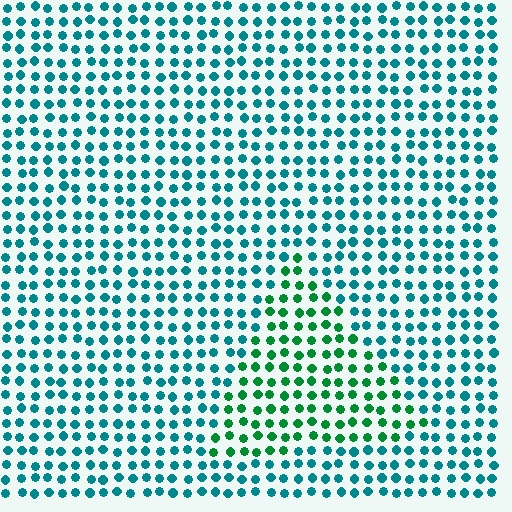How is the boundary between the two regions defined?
The boundary is defined purely by a slight shift in hue (about 41 degrees). Spacing, size, and orientation are identical on both sides.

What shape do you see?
I see a triangle.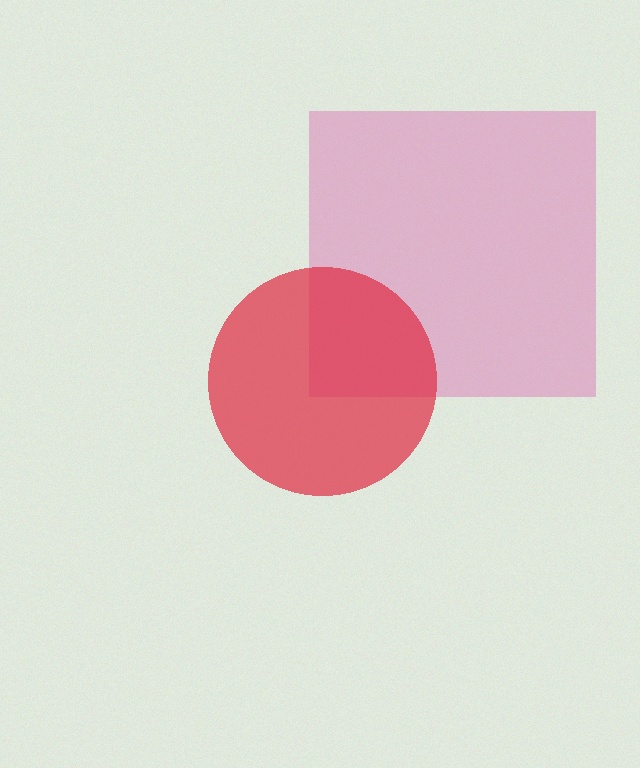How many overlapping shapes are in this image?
There are 2 overlapping shapes in the image.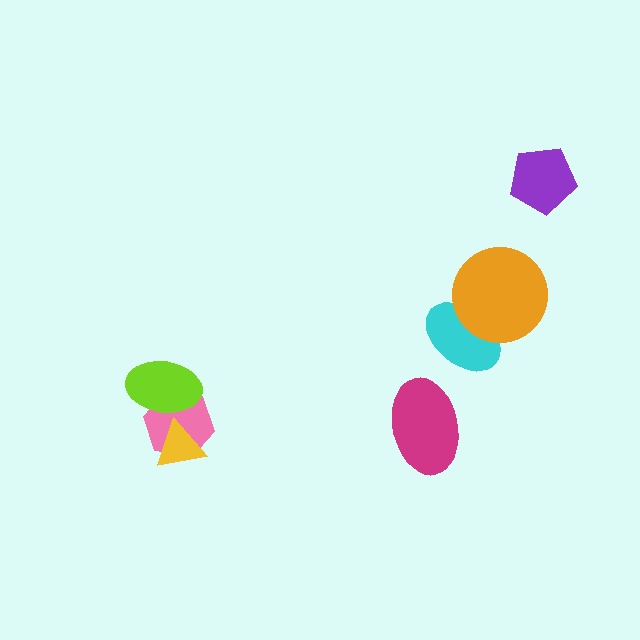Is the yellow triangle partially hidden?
No, no other shape covers it.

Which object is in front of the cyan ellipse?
The orange circle is in front of the cyan ellipse.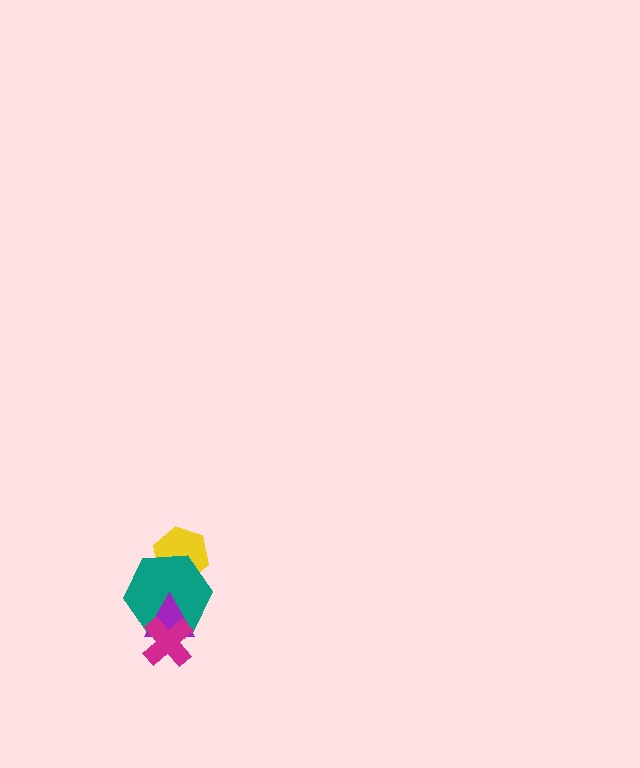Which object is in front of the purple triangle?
The magenta cross is in front of the purple triangle.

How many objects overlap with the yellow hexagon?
1 object overlaps with the yellow hexagon.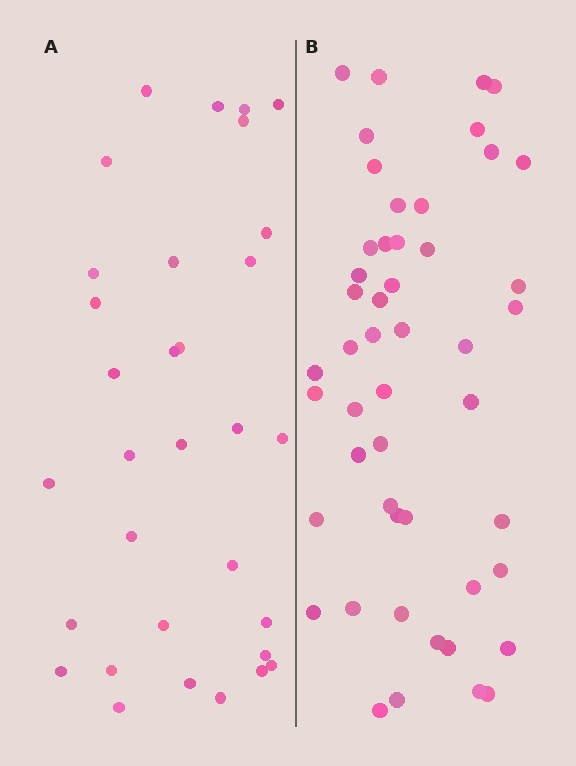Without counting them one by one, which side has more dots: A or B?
Region B (the right region) has more dots.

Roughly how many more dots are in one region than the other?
Region B has approximately 15 more dots than region A.